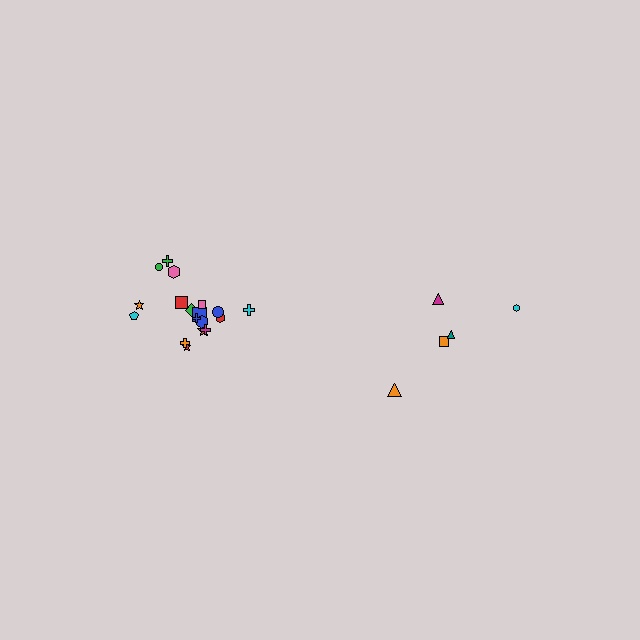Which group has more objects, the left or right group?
The left group.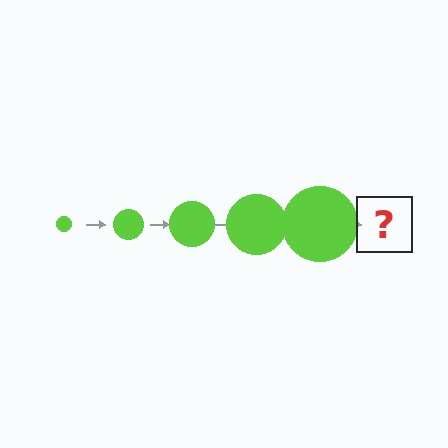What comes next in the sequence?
The next element should be a lime circle, larger than the previous one.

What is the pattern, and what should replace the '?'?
The pattern is that the circle gets progressively larger each step. The '?' should be a lime circle, larger than the previous one.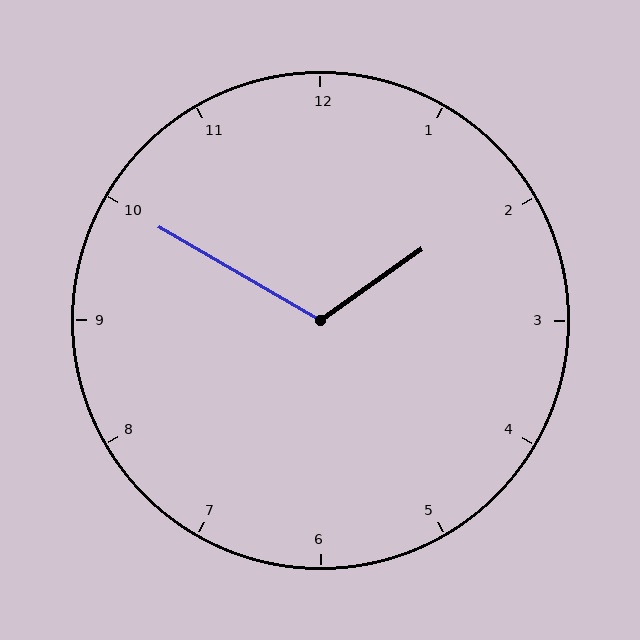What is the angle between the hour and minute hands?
Approximately 115 degrees.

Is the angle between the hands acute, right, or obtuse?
It is obtuse.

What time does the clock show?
1:50.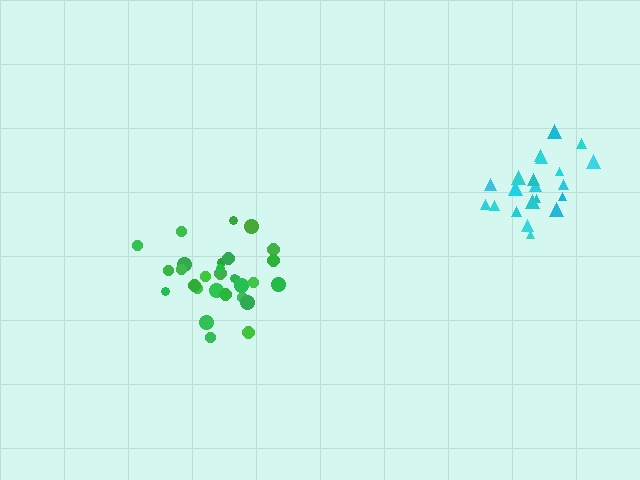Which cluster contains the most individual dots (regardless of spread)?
Green (30).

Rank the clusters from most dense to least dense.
green, cyan.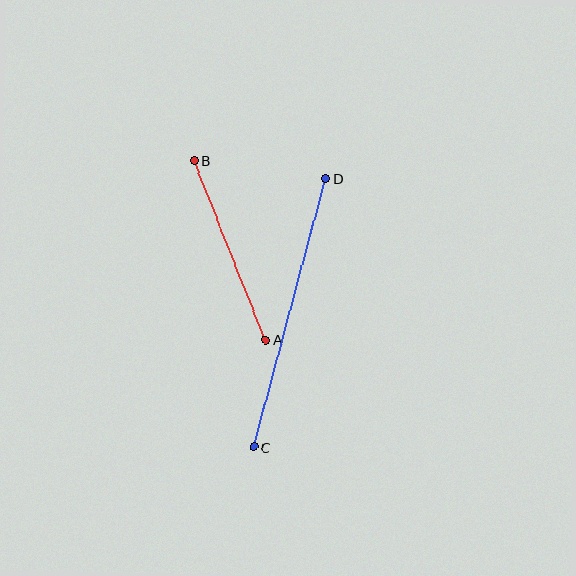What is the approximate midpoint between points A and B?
The midpoint is at approximately (230, 250) pixels.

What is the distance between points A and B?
The distance is approximately 193 pixels.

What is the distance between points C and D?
The distance is approximately 278 pixels.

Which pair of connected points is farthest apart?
Points C and D are farthest apart.